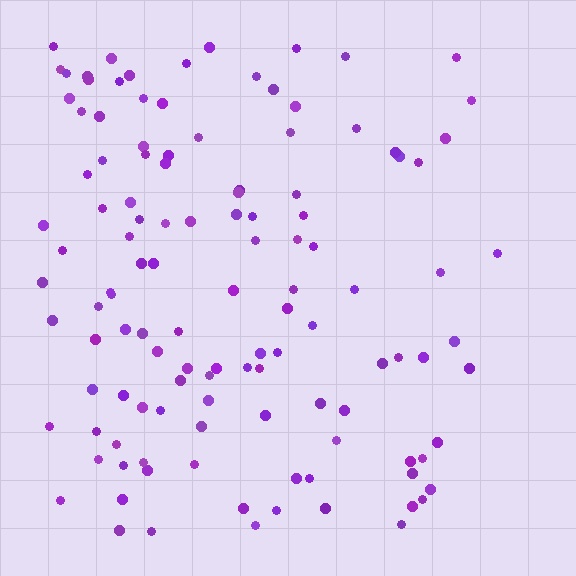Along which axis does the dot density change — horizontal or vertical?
Horizontal.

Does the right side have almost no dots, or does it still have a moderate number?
Still a moderate number, just noticeably fewer than the left.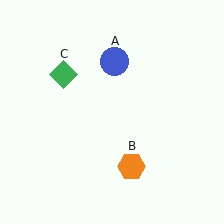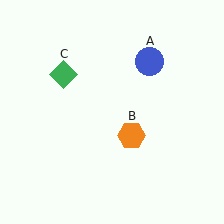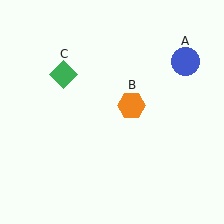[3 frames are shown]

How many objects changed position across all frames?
2 objects changed position: blue circle (object A), orange hexagon (object B).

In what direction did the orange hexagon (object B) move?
The orange hexagon (object B) moved up.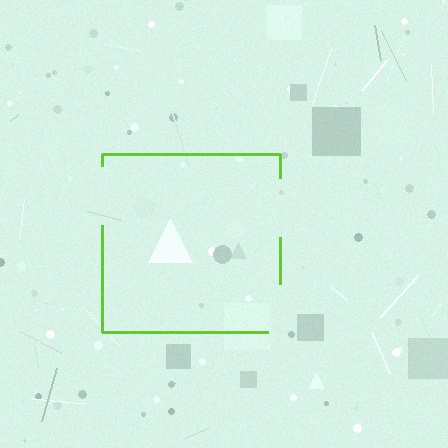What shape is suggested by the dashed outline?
The dashed outline suggests a square.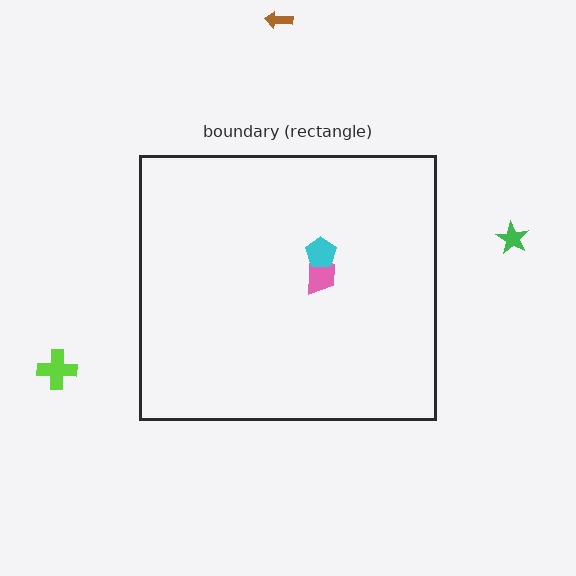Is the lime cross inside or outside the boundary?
Outside.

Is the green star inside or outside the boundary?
Outside.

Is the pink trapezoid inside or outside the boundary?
Inside.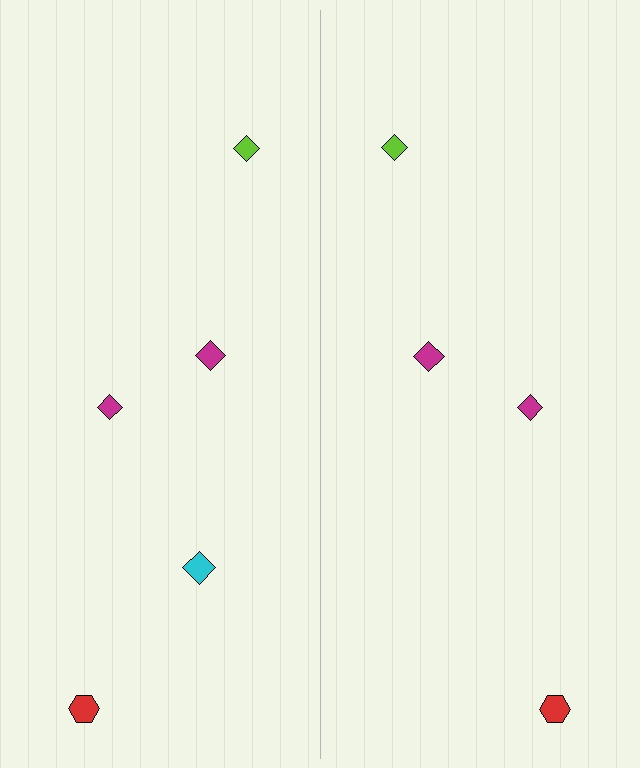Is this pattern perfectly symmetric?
No, the pattern is not perfectly symmetric. A cyan diamond is missing from the right side.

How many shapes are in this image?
There are 9 shapes in this image.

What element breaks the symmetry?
A cyan diamond is missing from the right side.